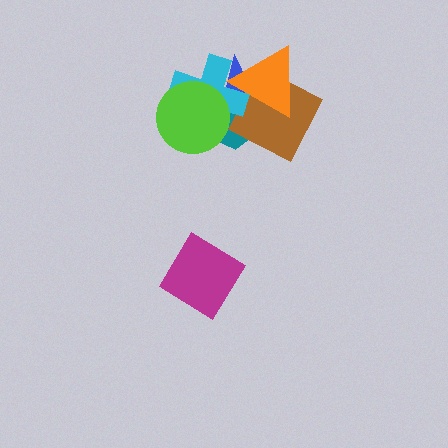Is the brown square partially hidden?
Yes, it is partially covered by another shape.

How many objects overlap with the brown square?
3 objects overlap with the brown square.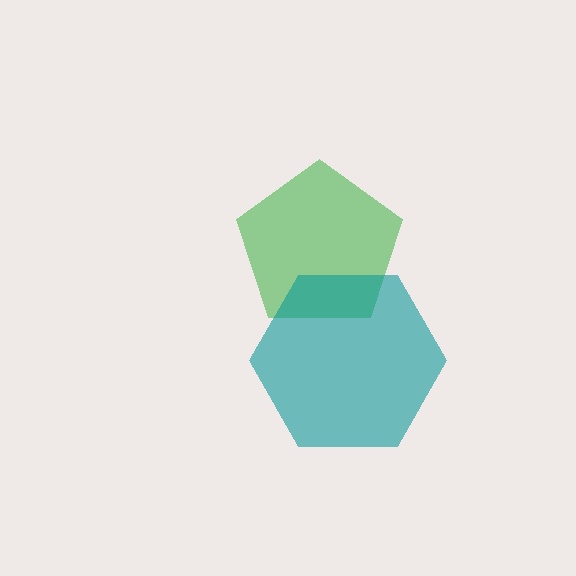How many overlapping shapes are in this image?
There are 2 overlapping shapes in the image.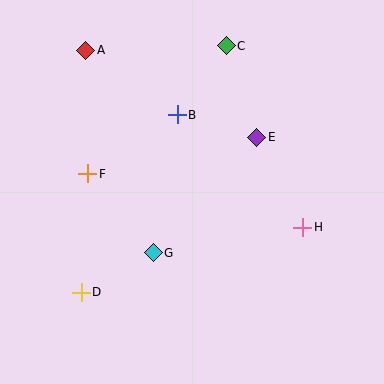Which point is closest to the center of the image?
Point G at (153, 253) is closest to the center.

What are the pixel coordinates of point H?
Point H is at (303, 227).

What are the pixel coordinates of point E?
Point E is at (257, 137).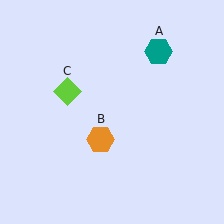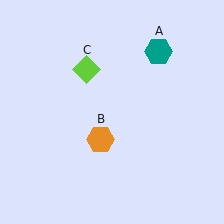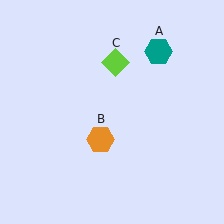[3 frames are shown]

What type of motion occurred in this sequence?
The lime diamond (object C) rotated clockwise around the center of the scene.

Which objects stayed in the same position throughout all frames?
Teal hexagon (object A) and orange hexagon (object B) remained stationary.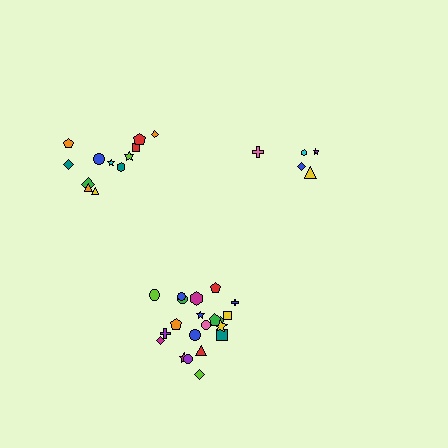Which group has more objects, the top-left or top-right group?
The top-left group.